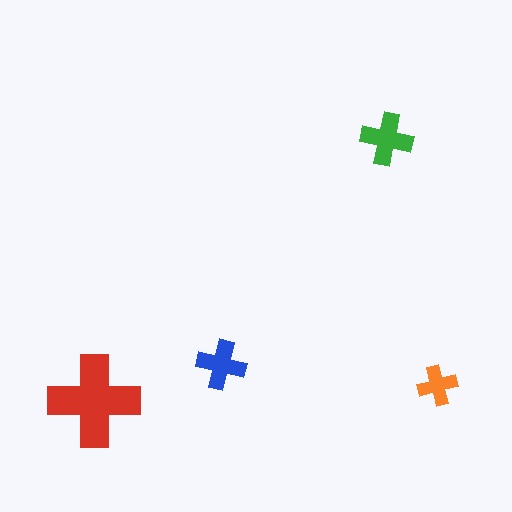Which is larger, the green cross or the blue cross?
The green one.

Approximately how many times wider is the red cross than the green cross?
About 2 times wider.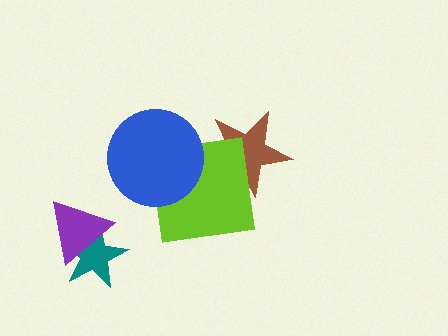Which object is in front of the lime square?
The blue circle is in front of the lime square.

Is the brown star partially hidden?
Yes, it is partially covered by another shape.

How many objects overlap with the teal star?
1 object overlaps with the teal star.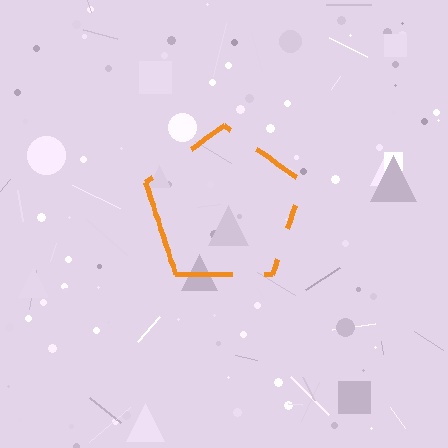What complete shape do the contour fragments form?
The contour fragments form a pentagon.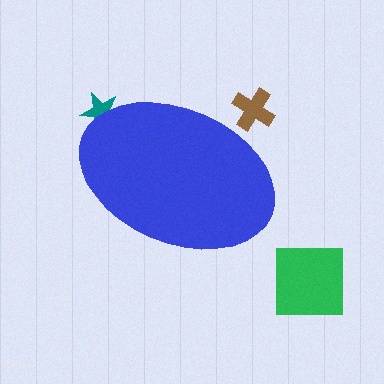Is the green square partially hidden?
No, the green square is fully visible.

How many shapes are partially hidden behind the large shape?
2 shapes are partially hidden.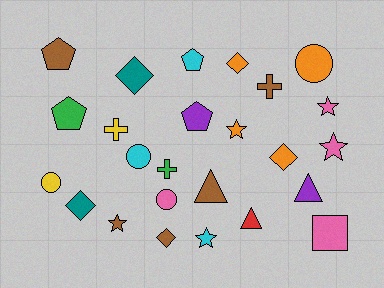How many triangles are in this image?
There are 3 triangles.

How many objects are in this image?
There are 25 objects.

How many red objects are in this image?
There is 1 red object.